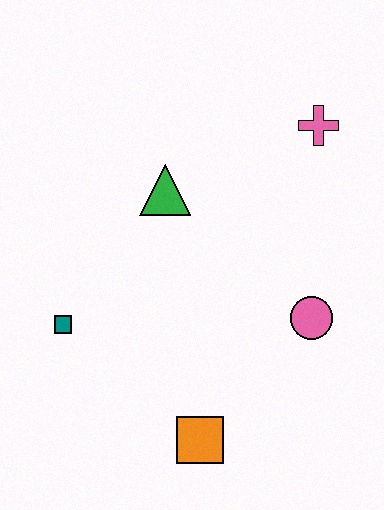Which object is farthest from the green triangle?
The orange square is farthest from the green triangle.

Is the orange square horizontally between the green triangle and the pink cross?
Yes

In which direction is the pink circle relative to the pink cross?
The pink circle is below the pink cross.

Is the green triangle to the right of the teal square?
Yes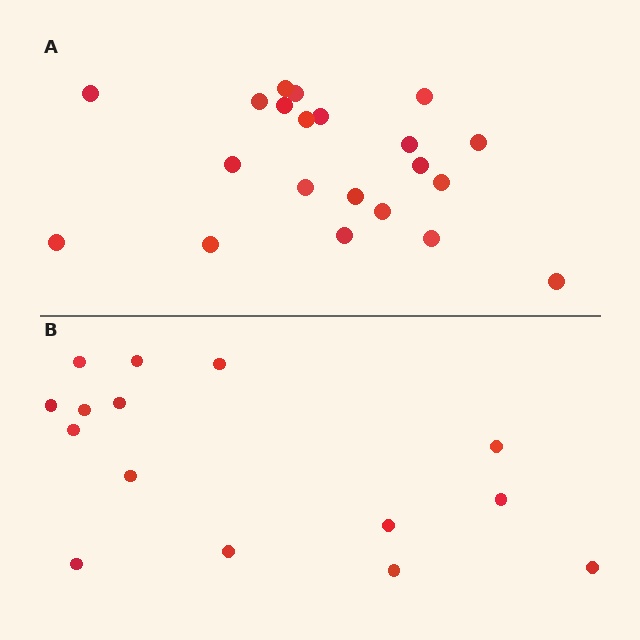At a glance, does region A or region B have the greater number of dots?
Region A (the top region) has more dots.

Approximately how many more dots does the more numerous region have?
Region A has about 6 more dots than region B.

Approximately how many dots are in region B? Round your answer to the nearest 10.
About 20 dots. (The exact count is 15, which rounds to 20.)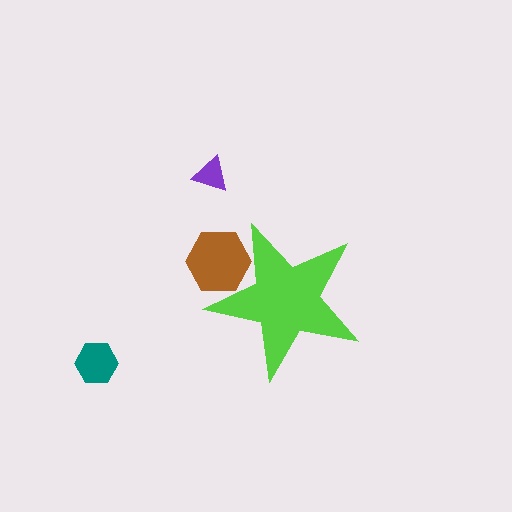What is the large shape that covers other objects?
A lime star.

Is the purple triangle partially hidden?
No, the purple triangle is fully visible.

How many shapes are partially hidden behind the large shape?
1 shape is partially hidden.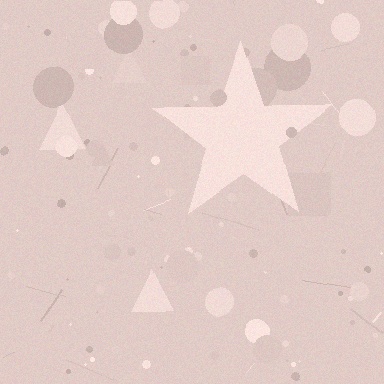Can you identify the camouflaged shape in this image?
The camouflaged shape is a star.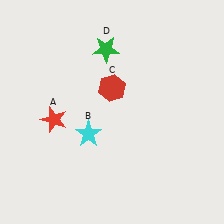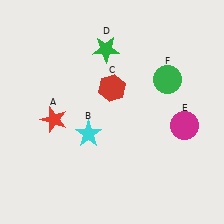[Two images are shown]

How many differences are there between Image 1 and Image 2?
There are 2 differences between the two images.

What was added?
A magenta circle (E), a green circle (F) were added in Image 2.